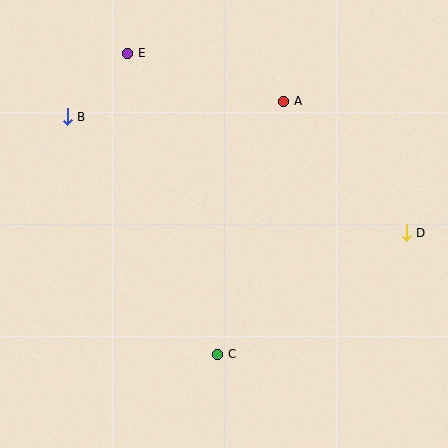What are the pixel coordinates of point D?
Point D is at (406, 233).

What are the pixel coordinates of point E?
Point E is at (128, 53).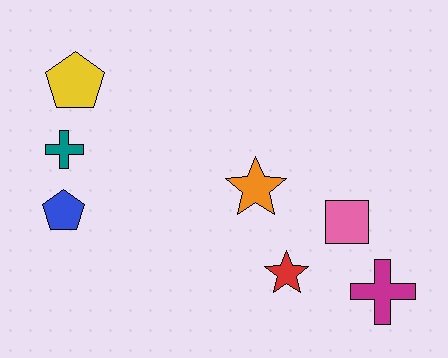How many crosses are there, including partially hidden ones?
There are 2 crosses.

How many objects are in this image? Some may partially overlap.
There are 7 objects.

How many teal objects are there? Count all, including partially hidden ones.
There is 1 teal object.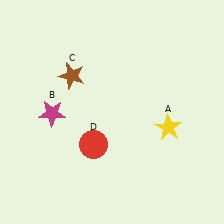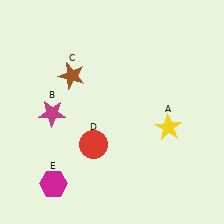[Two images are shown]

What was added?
A magenta hexagon (E) was added in Image 2.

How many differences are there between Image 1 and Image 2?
There is 1 difference between the two images.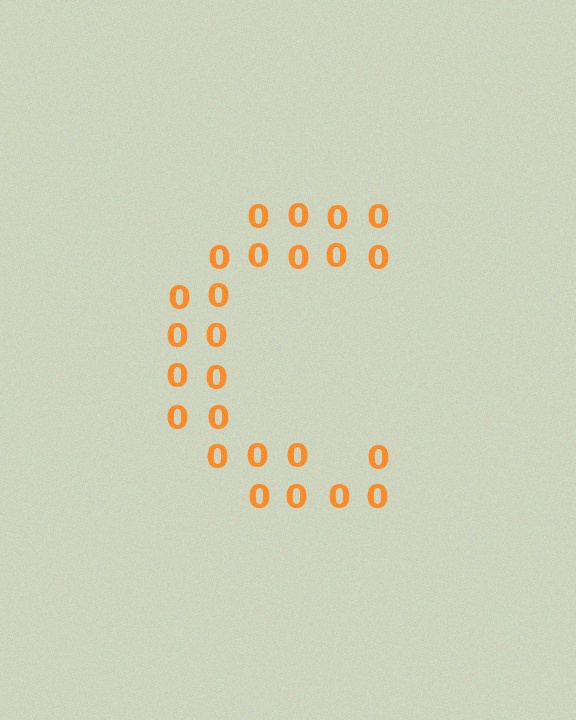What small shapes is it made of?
It is made of small digit 0's.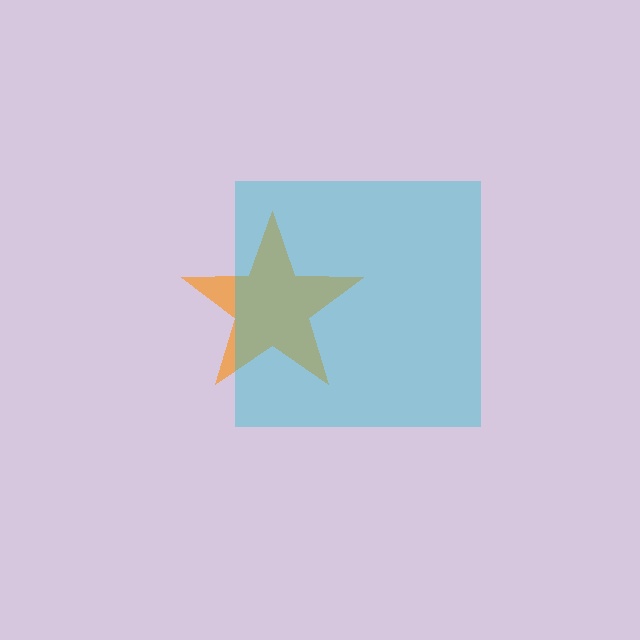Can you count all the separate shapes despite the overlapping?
Yes, there are 2 separate shapes.